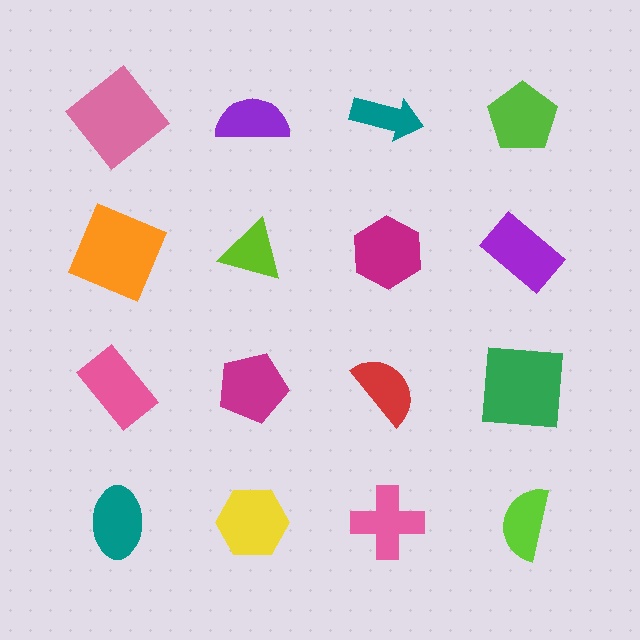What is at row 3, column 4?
A green square.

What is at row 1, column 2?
A purple semicircle.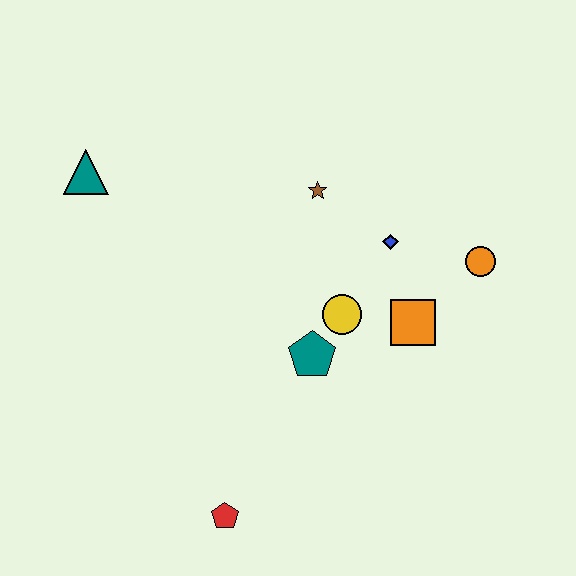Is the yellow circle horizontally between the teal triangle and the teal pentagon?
No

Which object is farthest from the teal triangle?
The orange circle is farthest from the teal triangle.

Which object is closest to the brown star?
The blue diamond is closest to the brown star.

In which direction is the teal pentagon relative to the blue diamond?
The teal pentagon is below the blue diamond.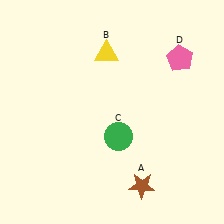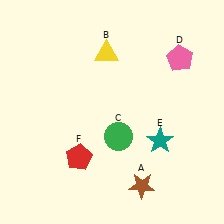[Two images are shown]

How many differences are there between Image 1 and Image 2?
There are 2 differences between the two images.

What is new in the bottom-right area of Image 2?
A teal star (E) was added in the bottom-right area of Image 2.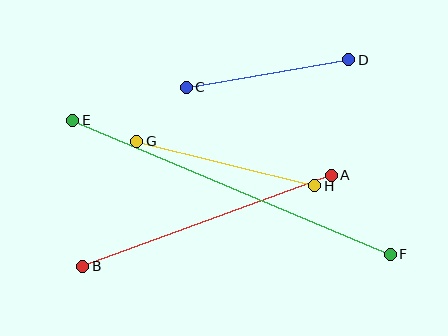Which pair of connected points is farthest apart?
Points E and F are farthest apart.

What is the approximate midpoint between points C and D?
The midpoint is at approximately (268, 74) pixels.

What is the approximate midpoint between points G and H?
The midpoint is at approximately (226, 163) pixels.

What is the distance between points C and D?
The distance is approximately 165 pixels.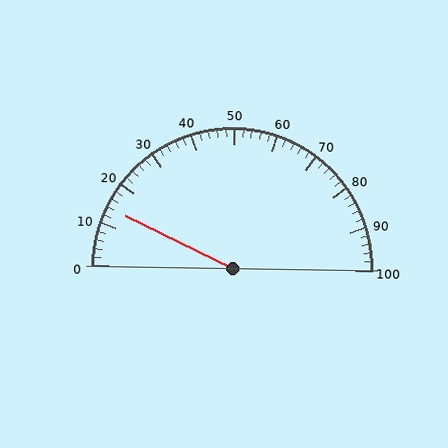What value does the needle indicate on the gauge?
The needle indicates approximately 14.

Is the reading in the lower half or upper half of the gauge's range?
The reading is in the lower half of the range (0 to 100).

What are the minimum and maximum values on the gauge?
The gauge ranges from 0 to 100.